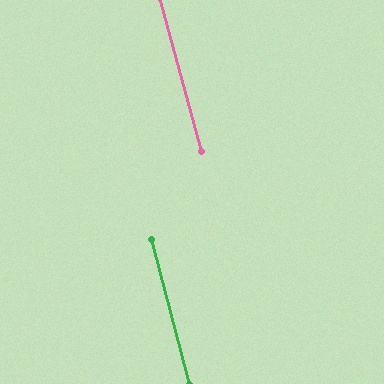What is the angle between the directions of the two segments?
Approximately 0 degrees.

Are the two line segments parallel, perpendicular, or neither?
Parallel — their directions differ by only 0.5°.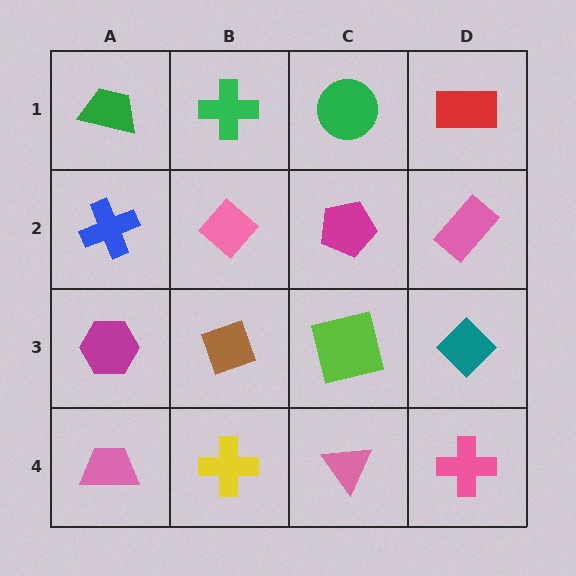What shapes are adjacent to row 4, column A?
A magenta hexagon (row 3, column A), a yellow cross (row 4, column B).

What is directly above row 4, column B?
A brown diamond.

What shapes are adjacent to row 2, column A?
A green trapezoid (row 1, column A), a magenta hexagon (row 3, column A), a pink diamond (row 2, column B).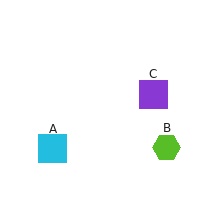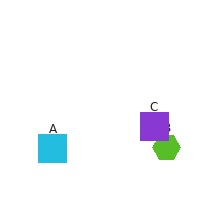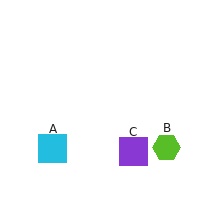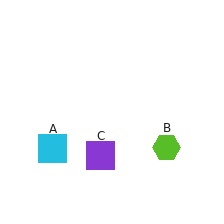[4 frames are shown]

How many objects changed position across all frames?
1 object changed position: purple square (object C).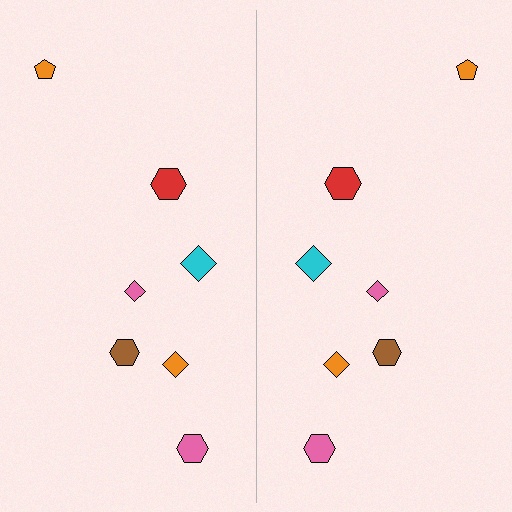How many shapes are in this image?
There are 14 shapes in this image.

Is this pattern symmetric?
Yes, this pattern has bilateral (reflection) symmetry.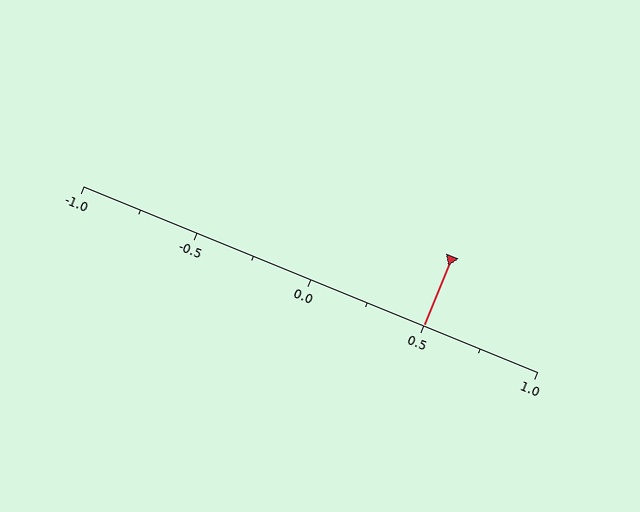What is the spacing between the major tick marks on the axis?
The major ticks are spaced 0.5 apart.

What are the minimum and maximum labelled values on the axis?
The axis runs from -1.0 to 1.0.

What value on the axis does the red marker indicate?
The marker indicates approximately 0.5.